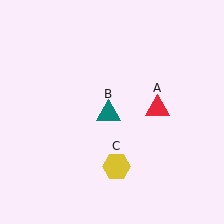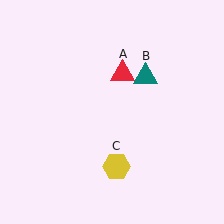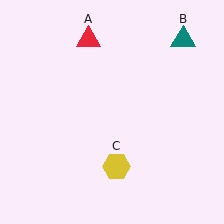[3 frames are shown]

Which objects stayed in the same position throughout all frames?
Yellow hexagon (object C) remained stationary.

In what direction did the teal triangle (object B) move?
The teal triangle (object B) moved up and to the right.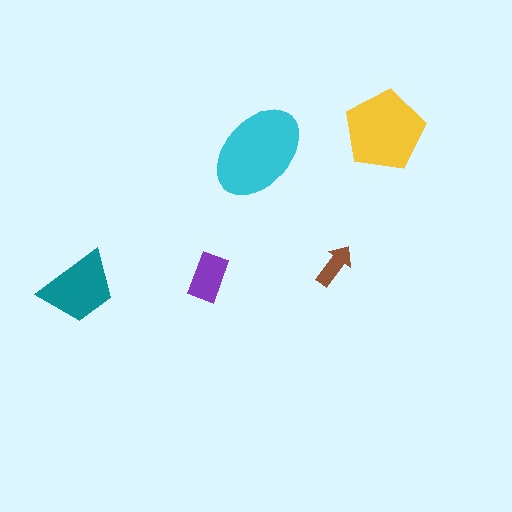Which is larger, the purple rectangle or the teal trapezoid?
The teal trapezoid.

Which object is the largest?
The cyan ellipse.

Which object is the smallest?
The brown arrow.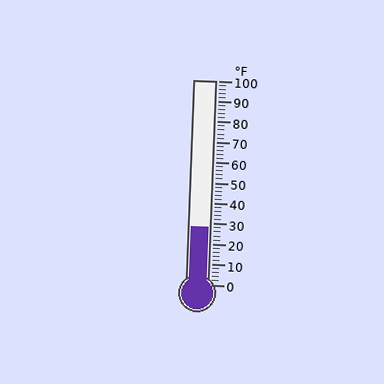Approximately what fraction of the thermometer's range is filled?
The thermometer is filled to approximately 30% of its range.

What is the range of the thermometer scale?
The thermometer scale ranges from 0°F to 100°F.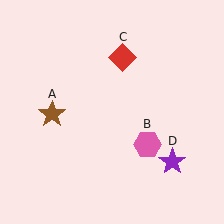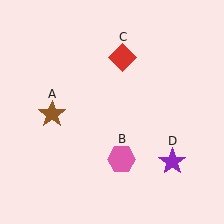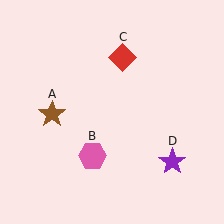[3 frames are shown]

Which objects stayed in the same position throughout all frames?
Brown star (object A) and red diamond (object C) and purple star (object D) remained stationary.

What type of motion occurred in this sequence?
The pink hexagon (object B) rotated clockwise around the center of the scene.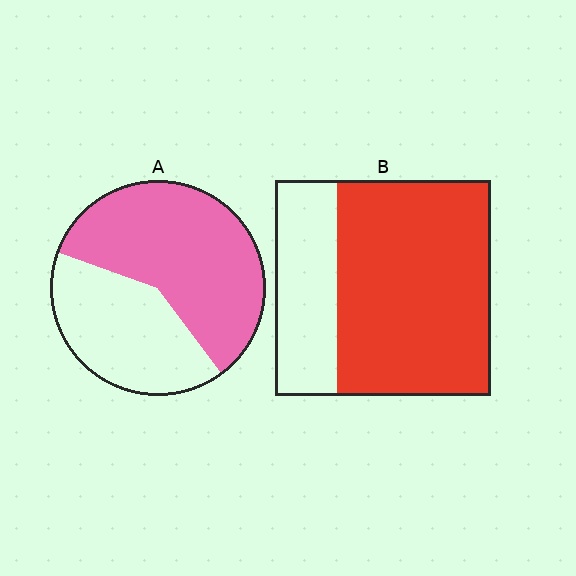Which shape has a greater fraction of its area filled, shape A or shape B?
Shape B.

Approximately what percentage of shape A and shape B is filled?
A is approximately 60% and B is approximately 70%.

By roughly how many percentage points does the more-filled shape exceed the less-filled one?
By roughly 10 percentage points (B over A).